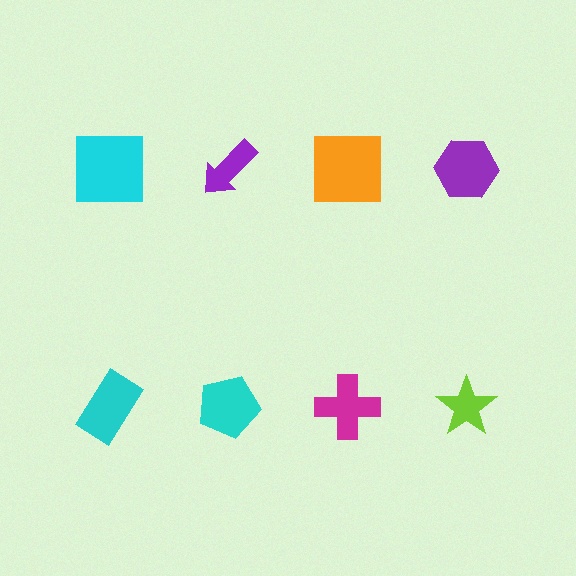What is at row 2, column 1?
A cyan rectangle.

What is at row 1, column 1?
A cyan square.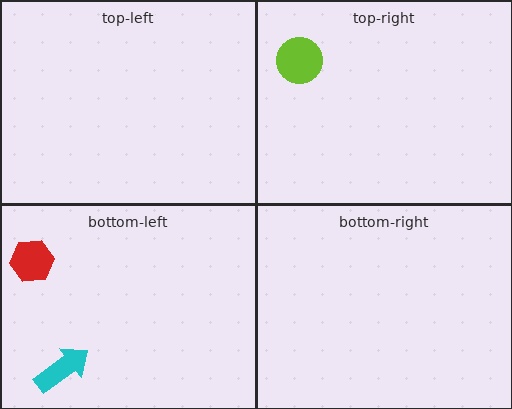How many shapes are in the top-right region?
1.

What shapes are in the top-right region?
The lime circle.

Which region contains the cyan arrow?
The bottom-left region.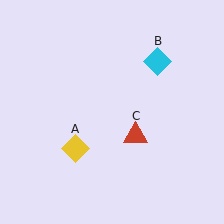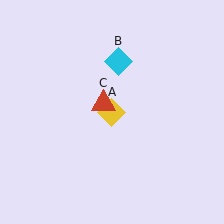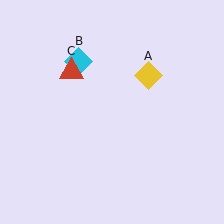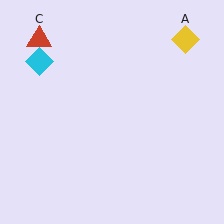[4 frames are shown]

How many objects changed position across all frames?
3 objects changed position: yellow diamond (object A), cyan diamond (object B), red triangle (object C).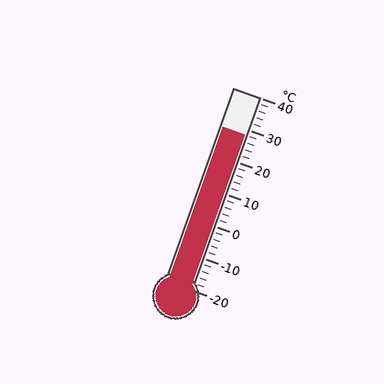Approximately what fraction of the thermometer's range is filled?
The thermometer is filled to approximately 80% of its range.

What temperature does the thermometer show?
The thermometer shows approximately 28°C.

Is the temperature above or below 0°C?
The temperature is above 0°C.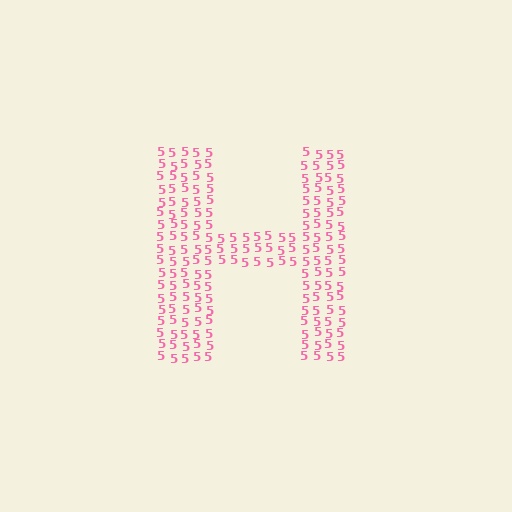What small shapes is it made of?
It is made of small digit 5's.